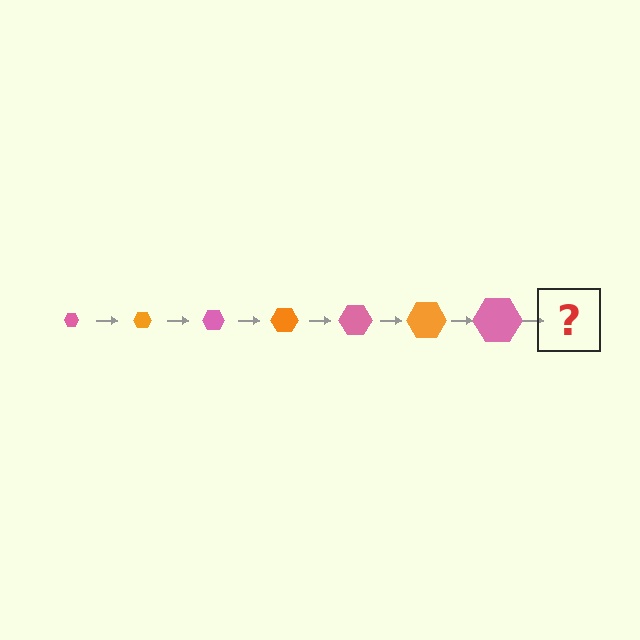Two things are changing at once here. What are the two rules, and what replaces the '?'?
The two rules are that the hexagon grows larger each step and the color cycles through pink and orange. The '?' should be an orange hexagon, larger than the previous one.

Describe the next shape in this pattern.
It should be an orange hexagon, larger than the previous one.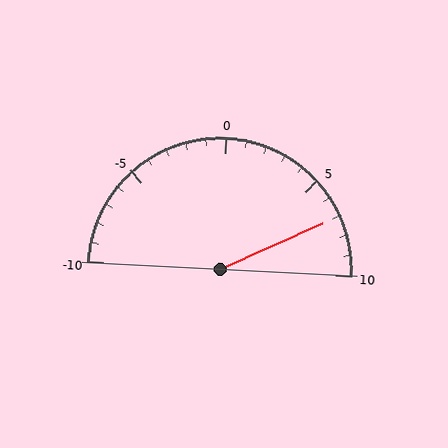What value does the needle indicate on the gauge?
The needle indicates approximately 7.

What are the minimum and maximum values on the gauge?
The gauge ranges from -10 to 10.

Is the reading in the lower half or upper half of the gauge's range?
The reading is in the upper half of the range (-10 to 10).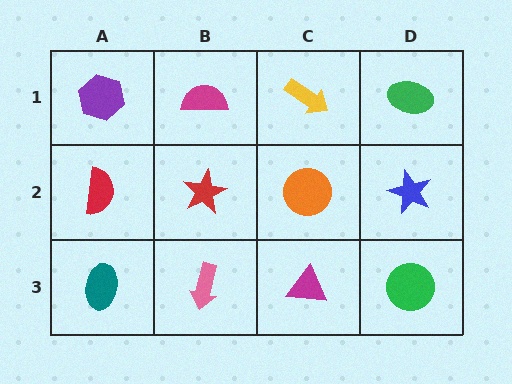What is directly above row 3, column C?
An orange circle.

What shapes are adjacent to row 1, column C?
An orange circle (row 2, column C), a magenta semicircle (row 1, column B), a green ellipse (row 1, column D).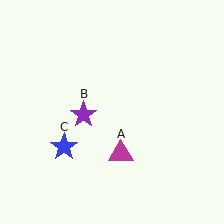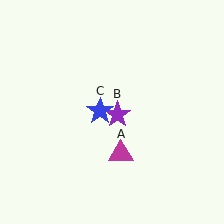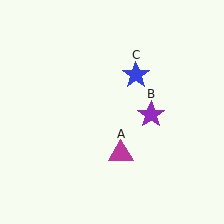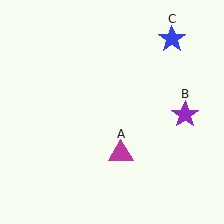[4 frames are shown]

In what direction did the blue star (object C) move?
The blue star (object C) moved up and to the right.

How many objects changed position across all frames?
2 objects changed position: purple star (object B), blue star (object C).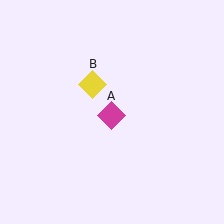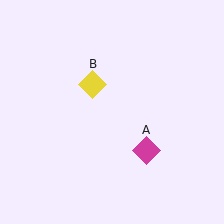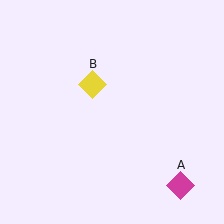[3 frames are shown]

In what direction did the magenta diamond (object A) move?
The magenta diamond (object A) moved down and to the right.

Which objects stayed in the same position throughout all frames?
Yellow diamond (object B) remained stationary.